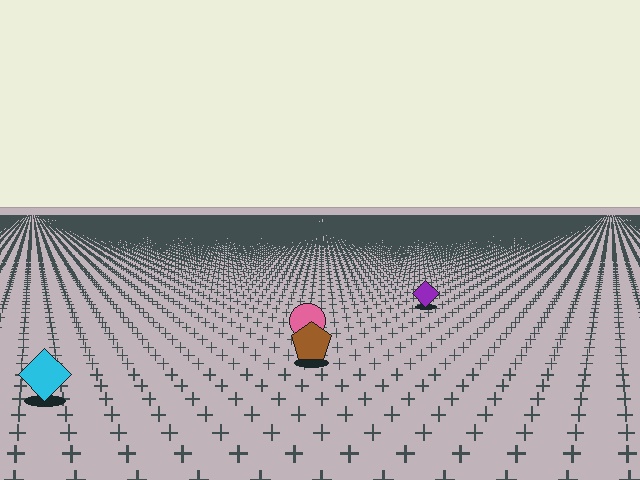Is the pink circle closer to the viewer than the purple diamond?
Yes. The pink circle is closer — you can tell from the texture gradient: the ground texture is coarser near it.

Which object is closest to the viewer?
The cyan diamond is closest. The texture marks near it are larger and more spread out.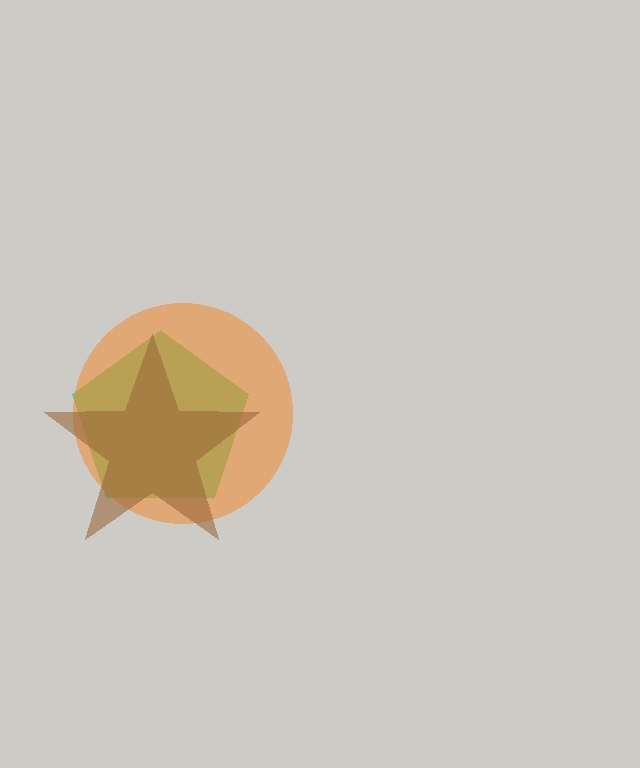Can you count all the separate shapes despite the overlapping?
Yes, there are 3 separate shapes.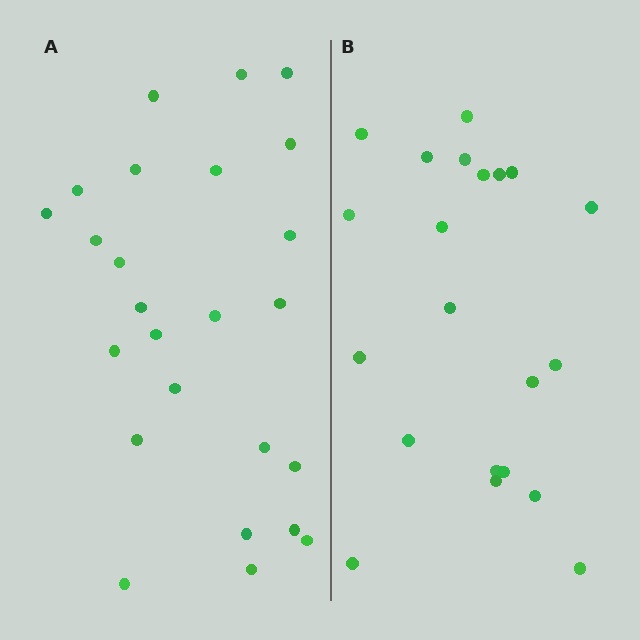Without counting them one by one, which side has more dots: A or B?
Region A (the left region) has more dots.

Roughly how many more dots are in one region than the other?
Region A has about 4 more dots than region B.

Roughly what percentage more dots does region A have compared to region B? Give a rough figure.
About 20% more.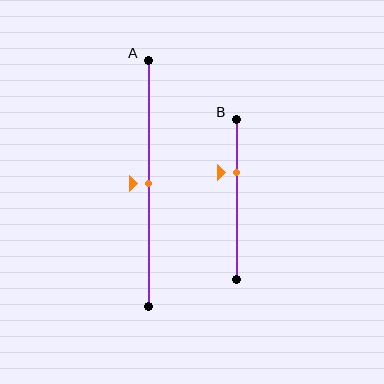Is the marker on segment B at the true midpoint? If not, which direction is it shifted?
No, the marker on segment B is shifted upward by about 17% of the segment length.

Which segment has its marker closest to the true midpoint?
Segment A has its marker closest to the true midpoint.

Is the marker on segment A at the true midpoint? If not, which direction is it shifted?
Yes, the marker on segment A is at the true midpoint.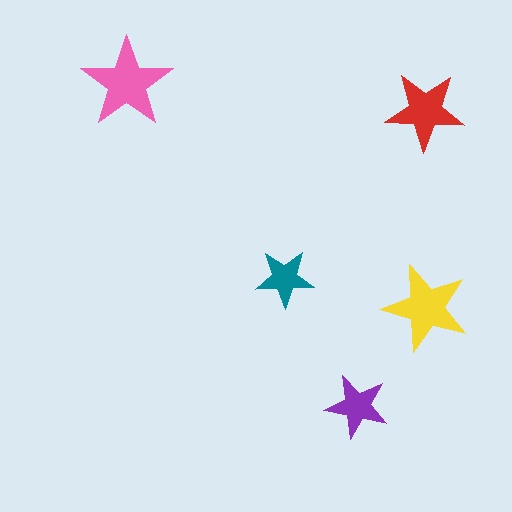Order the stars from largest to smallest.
the pink one, the yellow one, the red one, the purple one, the teal one.